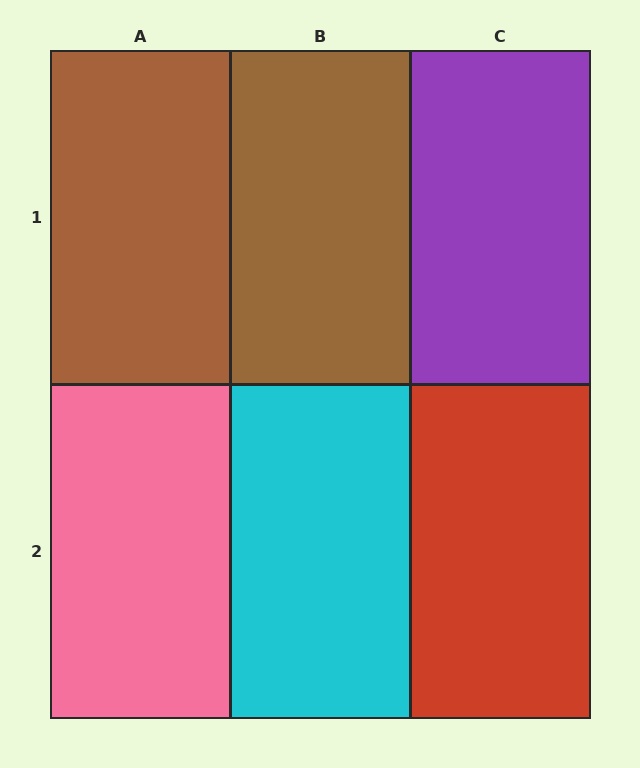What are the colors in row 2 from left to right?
Pink, cyan, red.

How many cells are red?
1 cell is red.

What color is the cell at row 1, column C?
Purple.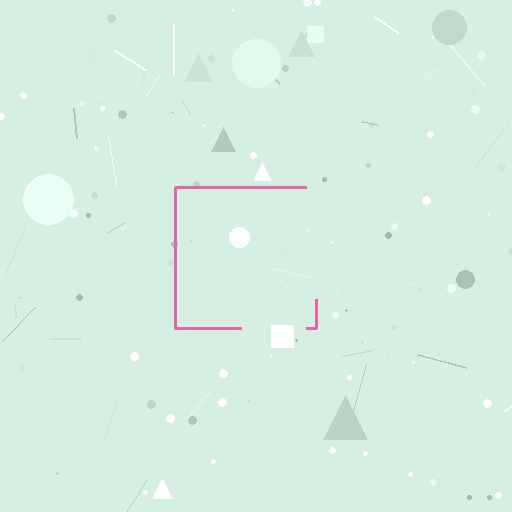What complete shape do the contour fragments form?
The contour fragments form a square.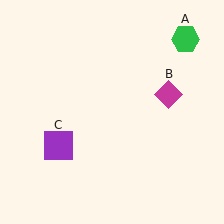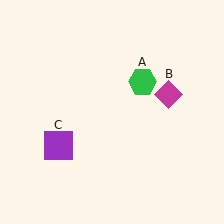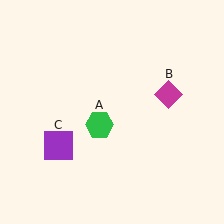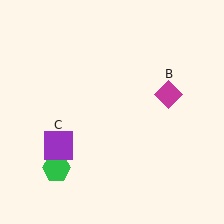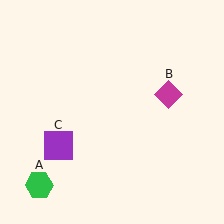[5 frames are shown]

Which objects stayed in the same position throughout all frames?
Magenta diamond (object B) and purple square (object C) remained stationary.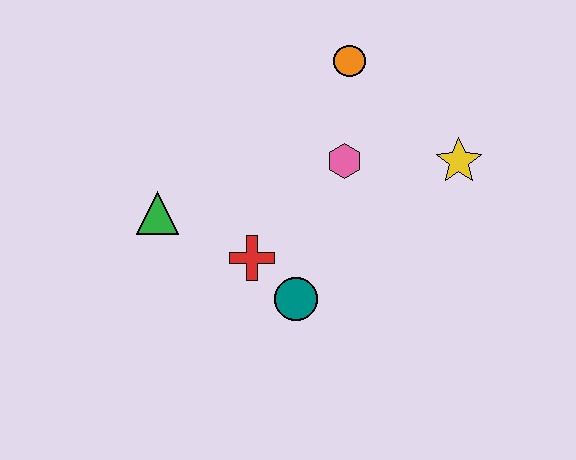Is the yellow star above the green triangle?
Yes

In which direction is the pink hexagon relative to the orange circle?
The pink hexagon is below the orange circle.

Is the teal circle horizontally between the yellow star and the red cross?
Yes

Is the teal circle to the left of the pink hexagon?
Yes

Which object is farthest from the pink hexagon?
The green triangle is farthest from the pink hexagon.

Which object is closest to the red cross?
The teal circle is closest to the red cross.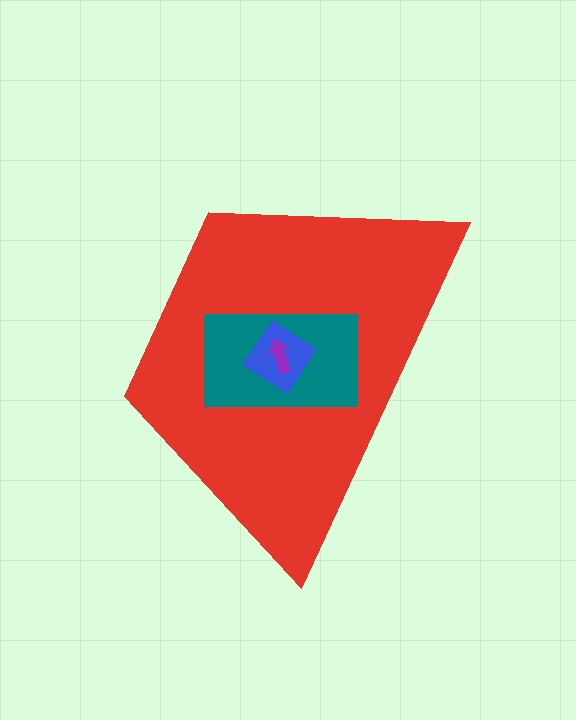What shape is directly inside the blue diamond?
The purple arrow.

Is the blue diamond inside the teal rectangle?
Yes.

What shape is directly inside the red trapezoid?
The teal rectangle.